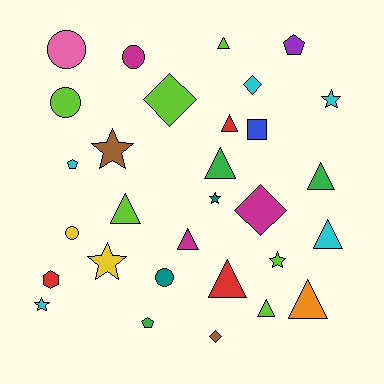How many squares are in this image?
There is 1 square.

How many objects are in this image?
There are 30 objects.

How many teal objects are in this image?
There are 2 teal objects.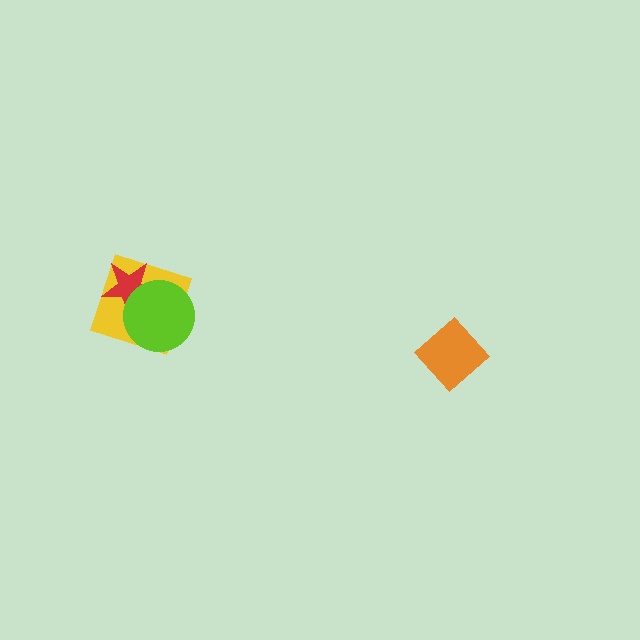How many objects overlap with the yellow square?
2 objects overlap with the yellow square.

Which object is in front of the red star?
The lime circle is in front of the red star.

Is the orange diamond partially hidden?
No, no other shape covers it.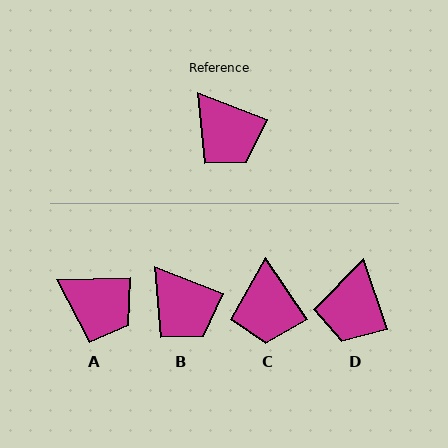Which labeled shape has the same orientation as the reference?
B.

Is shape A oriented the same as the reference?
No, it is off by about 23 degrees.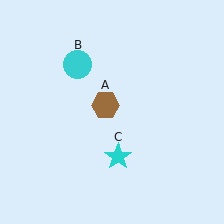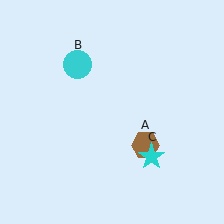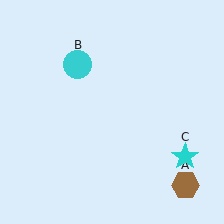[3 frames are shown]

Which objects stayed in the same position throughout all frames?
Cyan circle (object B) remained stationary.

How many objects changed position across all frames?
2 objects changed position: brown hexagon (object A), cyan star (object C).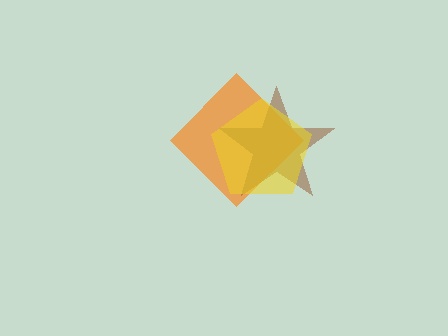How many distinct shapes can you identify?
There are 3 distinct shapes: an orange diamond, a brown star, a yellow pentagon.